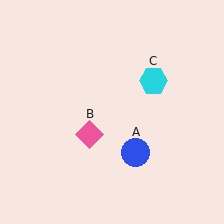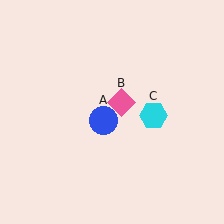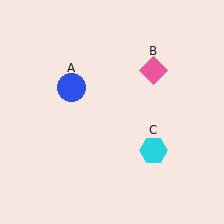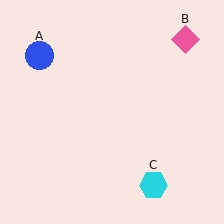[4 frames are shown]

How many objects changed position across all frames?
3 objects changed position: blue circle (object A), pink diamond (object B), cyan hexagon (object C).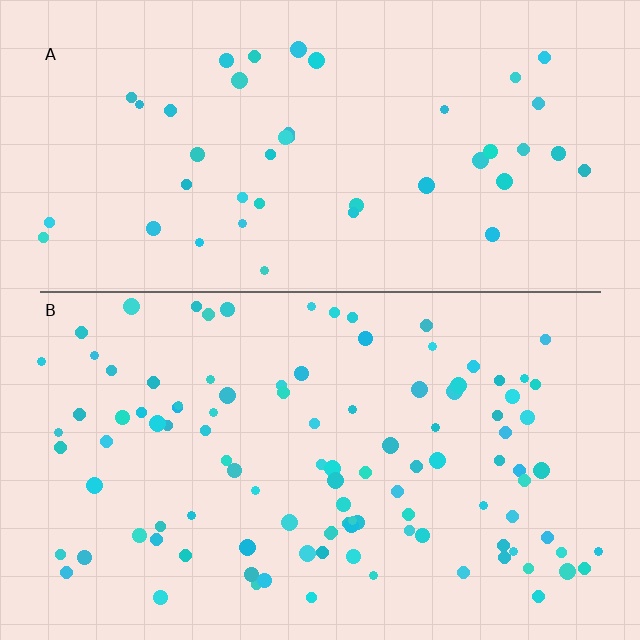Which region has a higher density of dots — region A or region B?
B (the bottom).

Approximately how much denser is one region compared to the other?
Approximately 2.4× — region B over region A.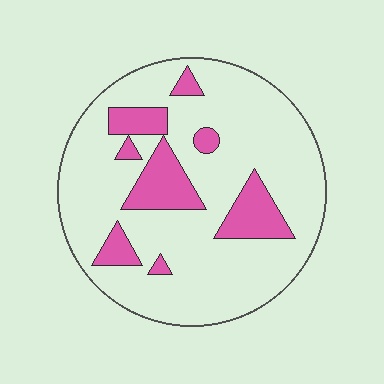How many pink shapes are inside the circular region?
8.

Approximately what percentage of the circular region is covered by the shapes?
Approximately 20%.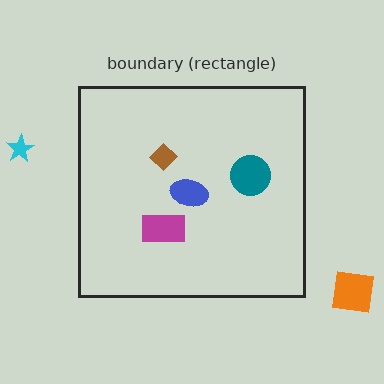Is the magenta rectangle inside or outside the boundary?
Inside.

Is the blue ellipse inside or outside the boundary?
Inside.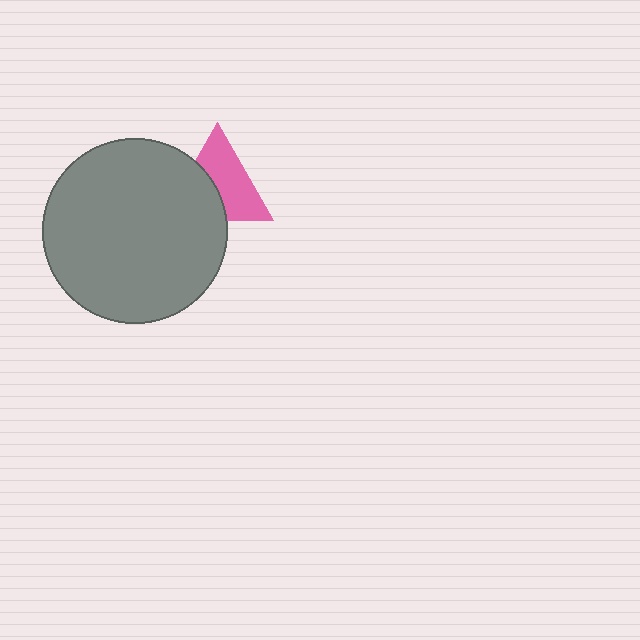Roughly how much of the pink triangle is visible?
About half of it is visible (roughly 59%).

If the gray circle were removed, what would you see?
You would see the complete pink triangle.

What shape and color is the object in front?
The object in front is a gray circle.